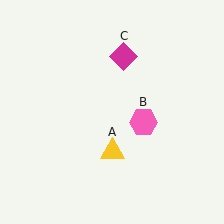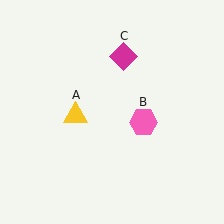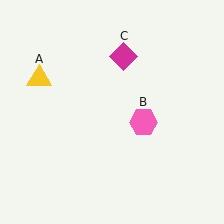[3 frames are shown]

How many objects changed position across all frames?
1 object changed position: yellow triangle (object A).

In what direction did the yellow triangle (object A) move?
The yellow triangle (object A) moved up and to the left.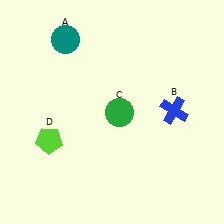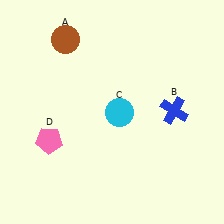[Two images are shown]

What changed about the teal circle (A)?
In Image 1, A is teal. In Image 2, it changed to brown.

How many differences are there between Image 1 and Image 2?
There are 3 differences between the two images.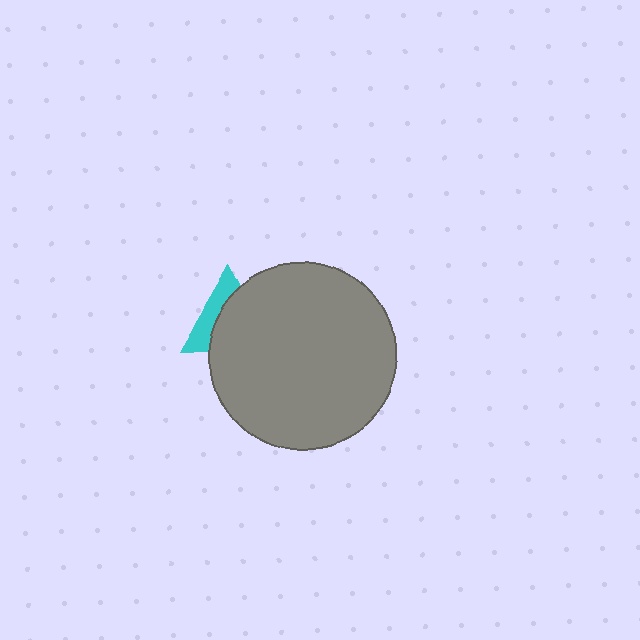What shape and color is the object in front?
The object in front is a gray circle.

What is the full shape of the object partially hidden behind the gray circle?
The partially hidden object is a cyan triangle.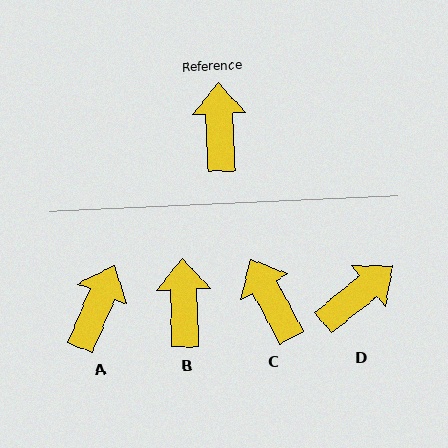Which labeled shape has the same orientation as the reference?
B.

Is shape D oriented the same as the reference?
No, it is off by about 53 degrees.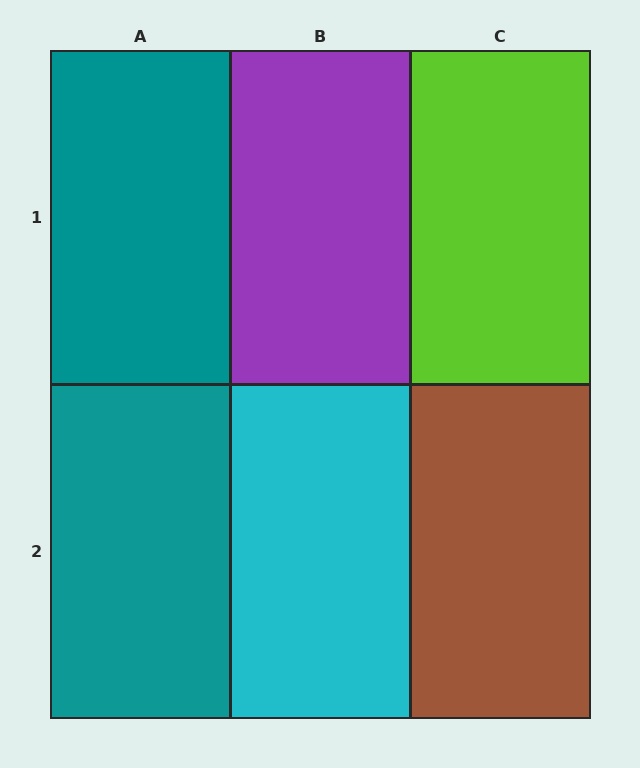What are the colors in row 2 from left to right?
Teal, cyan, brown.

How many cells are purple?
1 cell is purple.